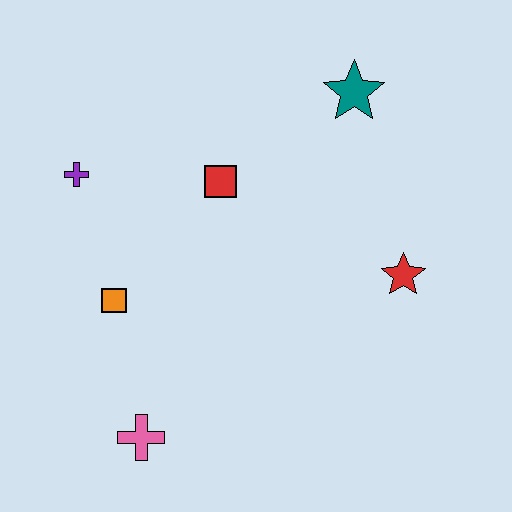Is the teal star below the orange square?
No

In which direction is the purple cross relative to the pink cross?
The purple cross is above the pink cross.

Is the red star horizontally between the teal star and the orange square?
No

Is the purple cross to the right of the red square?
No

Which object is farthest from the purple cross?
The red star is farthest from the purple cross.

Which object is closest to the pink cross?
The orange square is closest to the pink cross.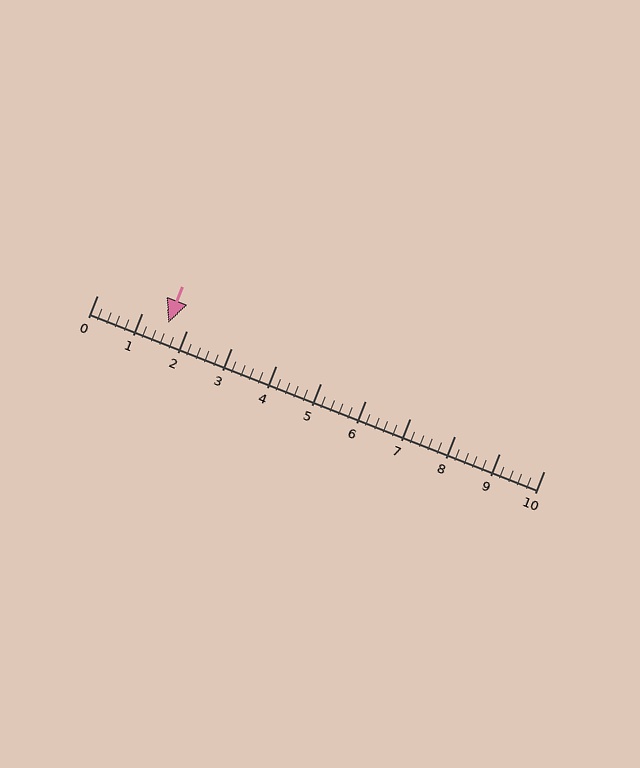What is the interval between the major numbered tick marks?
The major tick marks are spaced 1 units apart.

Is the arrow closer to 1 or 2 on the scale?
The arrow is closer to 2.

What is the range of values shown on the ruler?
The ruler shows values from 0 to 10.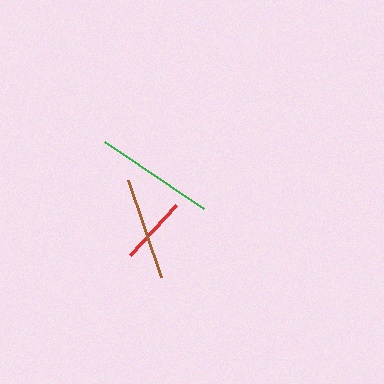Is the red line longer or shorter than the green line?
The green line is longer than the red line.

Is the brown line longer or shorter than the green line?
The green line is longer than the brown line.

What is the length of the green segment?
The green segment is approximately 119 pixels long.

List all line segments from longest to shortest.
From longest to shortest: green, brown, red.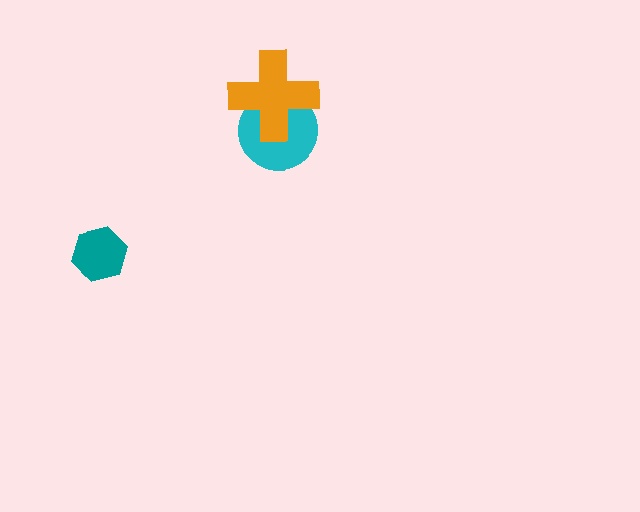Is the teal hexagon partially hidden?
No, no other shape covers it.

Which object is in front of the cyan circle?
The orange cross is in front of the cyan circle.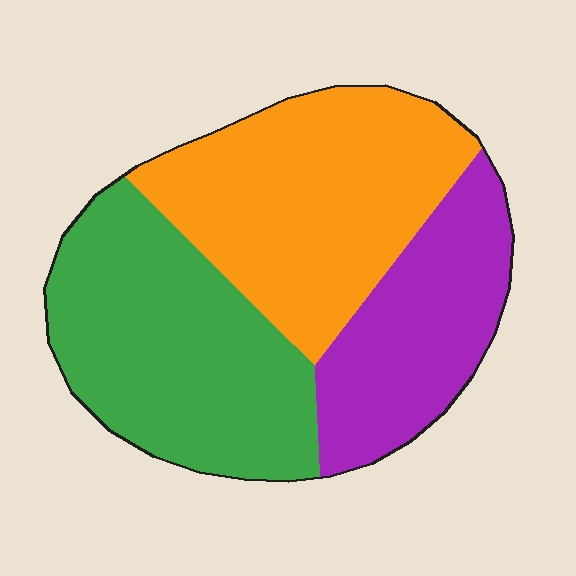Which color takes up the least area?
Purple, at roughly 25%.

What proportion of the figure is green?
Green covers 38% of the figure.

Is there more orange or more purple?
Orange.